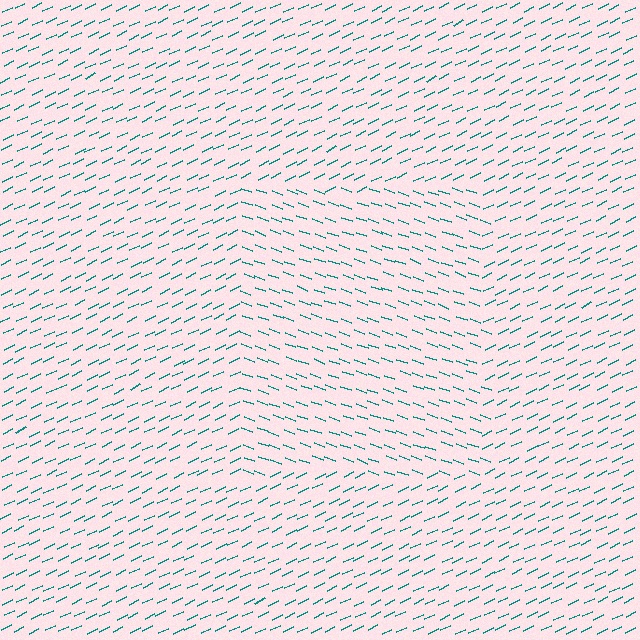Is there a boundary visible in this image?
Yes, there is a texture boundary formed by a change in line orientation.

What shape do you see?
I see a rectangle.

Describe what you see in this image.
The image is filled with small teal line segments. A rectangle region in the image has lines oriented differently from the surrounding lines, creating a visible texture boundary.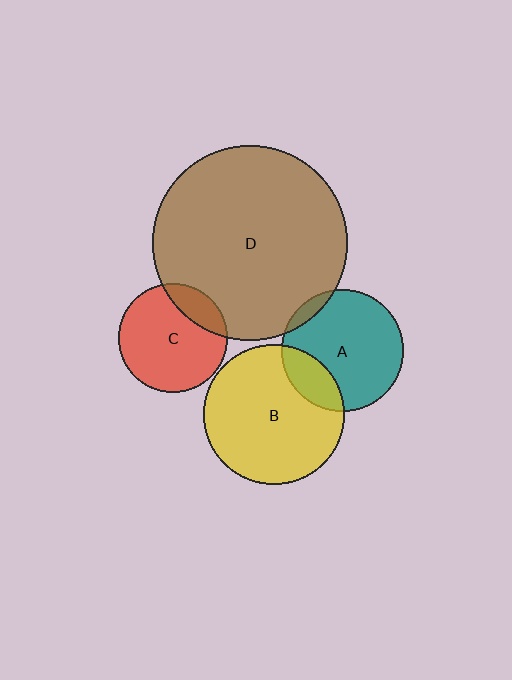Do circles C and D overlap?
Yes.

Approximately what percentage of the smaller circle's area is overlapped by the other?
Approximately 20%.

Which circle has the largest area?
Circle D (brown).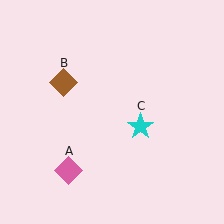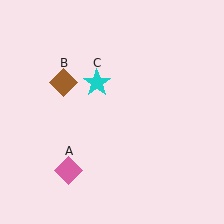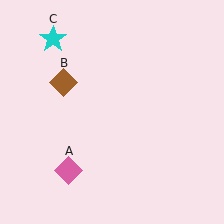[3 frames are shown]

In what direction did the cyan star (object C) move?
The cyan star (object C) moved up and to the left.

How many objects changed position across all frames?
1 object changed position: cyan star (object C).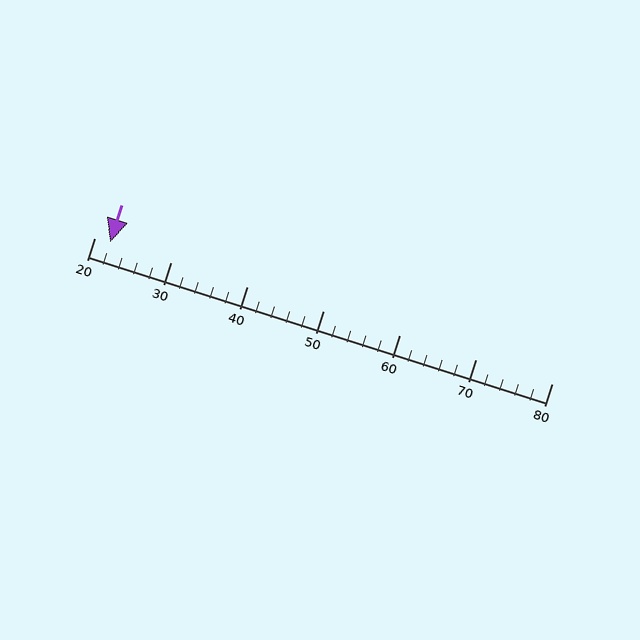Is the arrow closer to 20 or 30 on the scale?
The arrow is closer to 20.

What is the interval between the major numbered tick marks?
The major tick marks are spaced 10 units apart.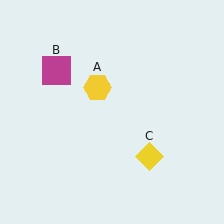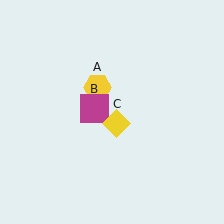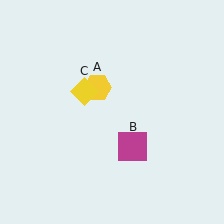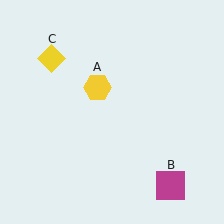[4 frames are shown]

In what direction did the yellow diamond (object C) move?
The yellow diamond (object C) moved up and to the left.